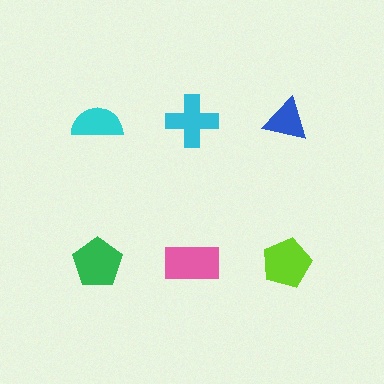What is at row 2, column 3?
A lime pentagon.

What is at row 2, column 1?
A green pentagon.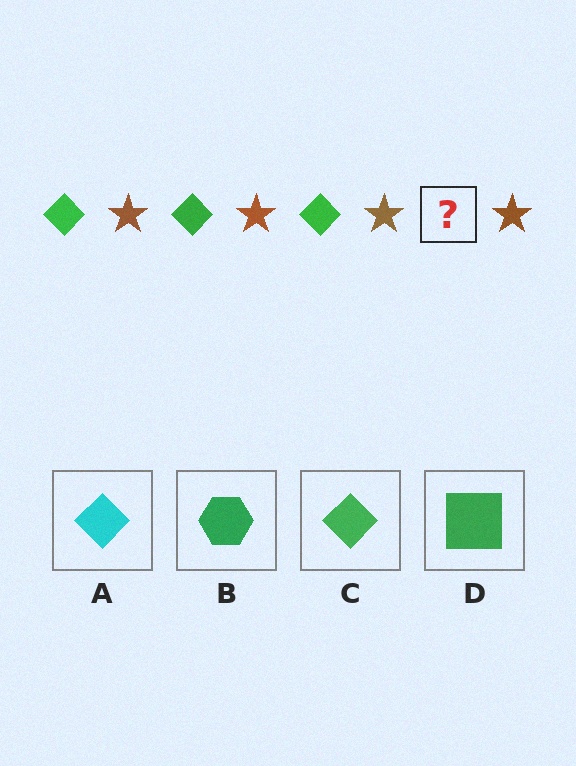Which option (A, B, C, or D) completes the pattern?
C.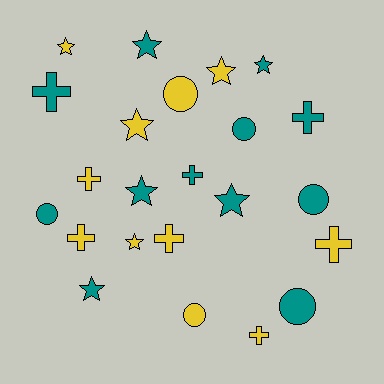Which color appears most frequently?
Teal, with 12 objects.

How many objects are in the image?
There are 23 objects.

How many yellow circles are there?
There are 2 yellow circles.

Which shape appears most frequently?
Star, with 9 objects.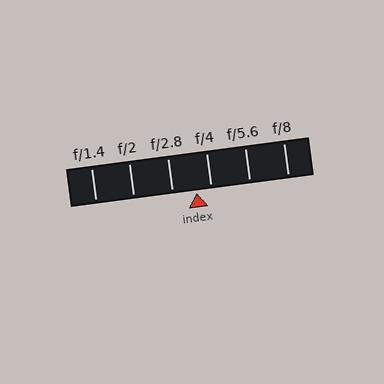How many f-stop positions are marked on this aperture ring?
There are 6 f-stop positions marked.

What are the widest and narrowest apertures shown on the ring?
The widest aperture shown is f/1.4 and the narrowest is f/8.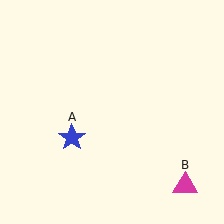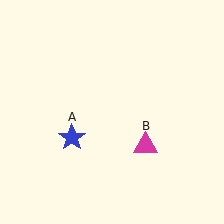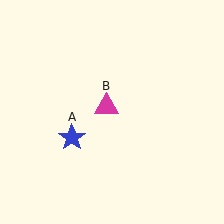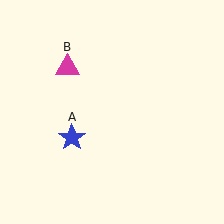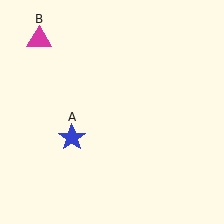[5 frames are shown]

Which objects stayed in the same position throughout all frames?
Blue star (object A) remained stationary.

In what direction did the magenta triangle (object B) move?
The magenta triangle (object B) moved up and to the left.